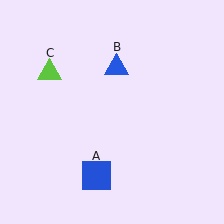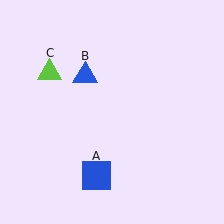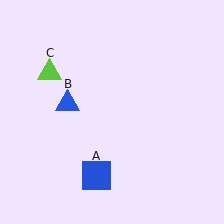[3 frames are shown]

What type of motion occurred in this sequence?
The blue triangle (object B) rotated counterclockwise around the center of the scene.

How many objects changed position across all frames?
1 object changed position: blue triangle (object B).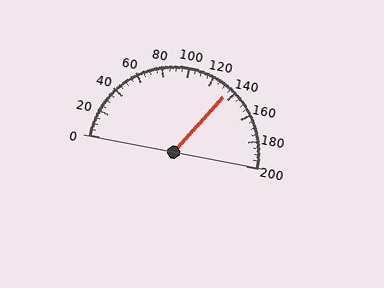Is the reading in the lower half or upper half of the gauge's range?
The reading is in the upper half of the range (0 to 200).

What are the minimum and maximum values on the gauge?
The gauge ranges from 0 to 200.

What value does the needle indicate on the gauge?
The needle indicates approximately 135.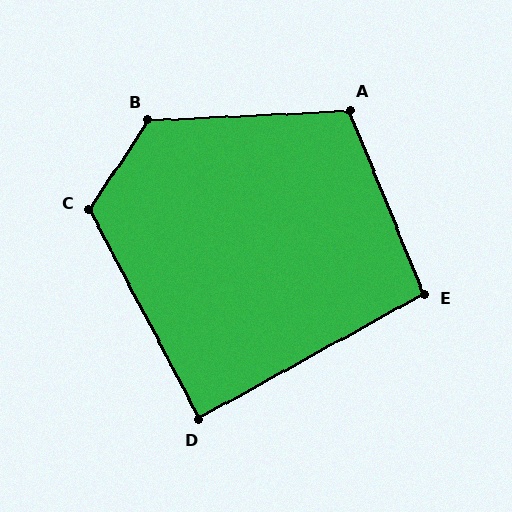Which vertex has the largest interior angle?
B, at approximately 126 degrees.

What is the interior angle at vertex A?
Approximately 109 degrees (obtuse).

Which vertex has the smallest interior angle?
D, at approximately 89 degrees.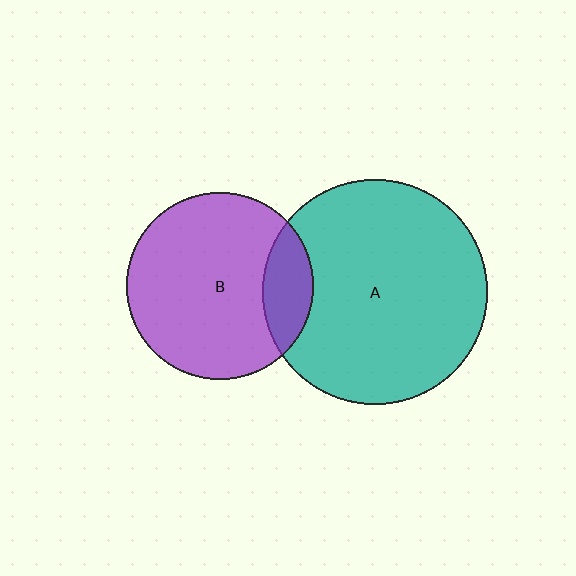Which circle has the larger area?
Circle A (teal).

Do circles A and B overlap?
Yes.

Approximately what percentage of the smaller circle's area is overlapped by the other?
Approximately 15%.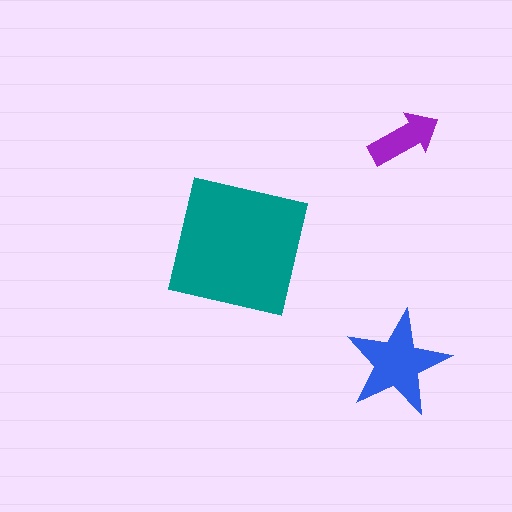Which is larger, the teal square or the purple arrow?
The teal square.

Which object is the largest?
The teal square.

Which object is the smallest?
The purple arrow.